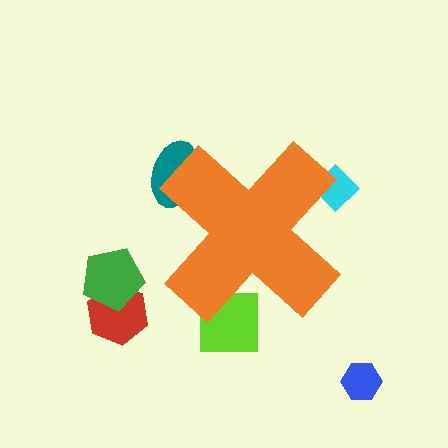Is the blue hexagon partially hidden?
No, the blue hexagon is fully visible.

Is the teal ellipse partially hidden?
Yes, the teal ellipse is partially hidden behind the orange cross.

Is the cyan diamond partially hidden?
Yes, the cyan diamond is partially hidden behind the orange cross.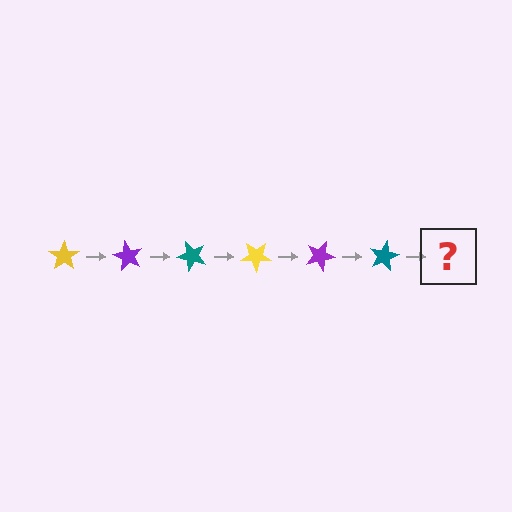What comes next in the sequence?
The next element should be a yellow star, rotated 360 degrees from the start.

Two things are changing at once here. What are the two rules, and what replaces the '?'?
The two rules are that it rotates 60 degrees each step and the color cycles through yellow, purple, and teal. The '?' should be a yellow star, rotated 360 degrees from the start.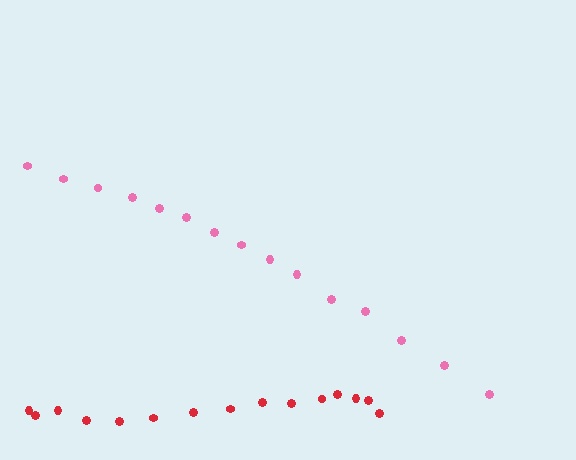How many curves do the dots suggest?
There are 2 distinct paths.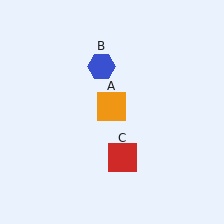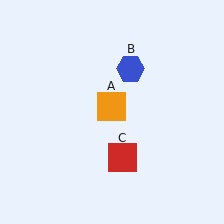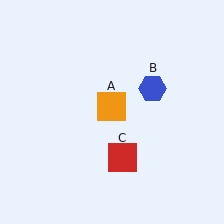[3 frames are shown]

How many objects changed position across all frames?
1 object changed position: blue hexagon (object B).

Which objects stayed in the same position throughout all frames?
Orange square (object A) and red square (object C) remained stationary.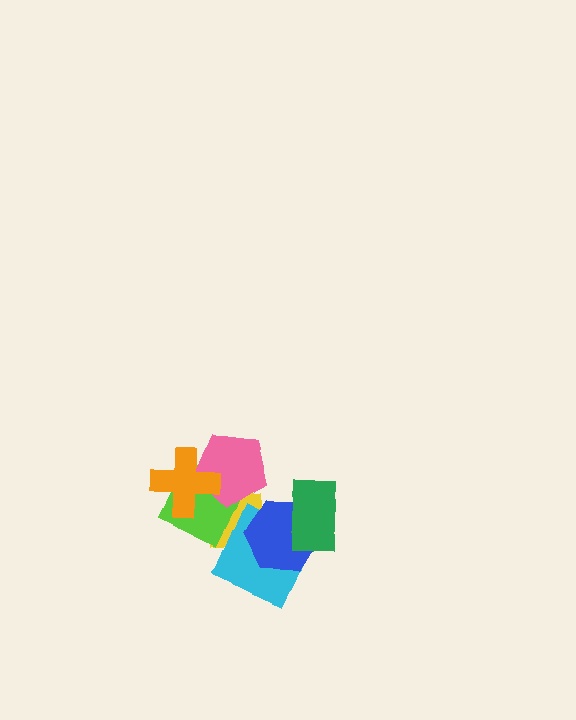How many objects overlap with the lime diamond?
3 objects overlap with the lime diamond.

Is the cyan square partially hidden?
Yes, it is partially covered by another shape.